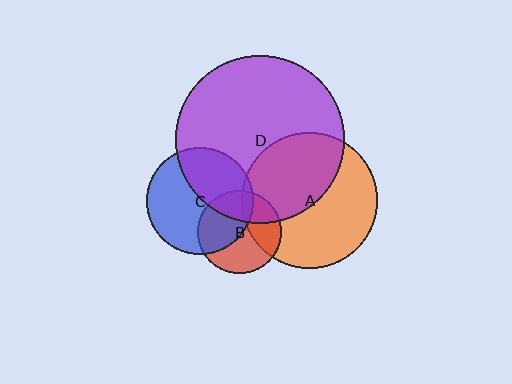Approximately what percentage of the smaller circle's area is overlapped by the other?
Approximately 45%.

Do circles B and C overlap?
Yes.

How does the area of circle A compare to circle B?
Approximately 2.7 times.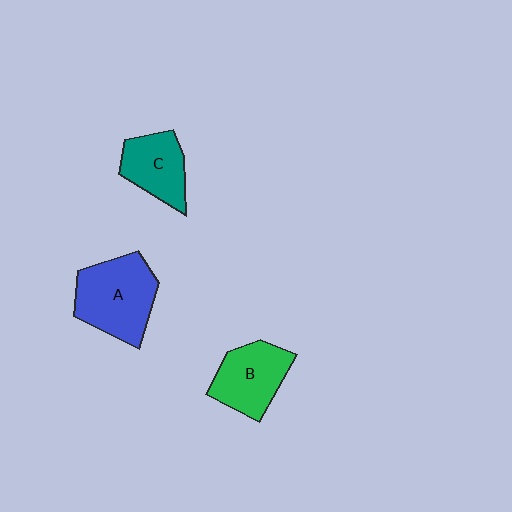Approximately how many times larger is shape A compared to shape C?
Approximately 1.5 times.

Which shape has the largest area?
Shape A (blue).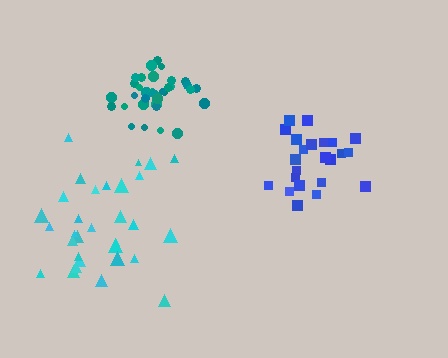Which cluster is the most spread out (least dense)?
Cyan.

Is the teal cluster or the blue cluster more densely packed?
Teal.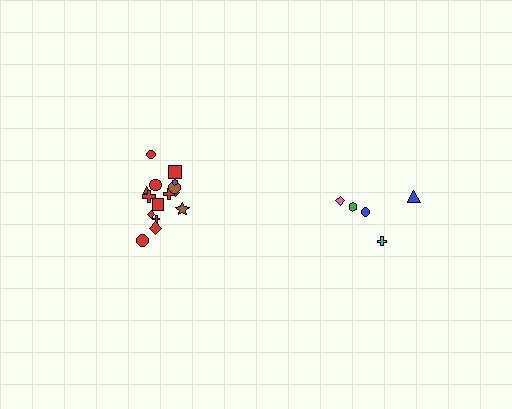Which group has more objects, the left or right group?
The left group.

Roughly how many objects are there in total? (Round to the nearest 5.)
Roughly 20 objects in total.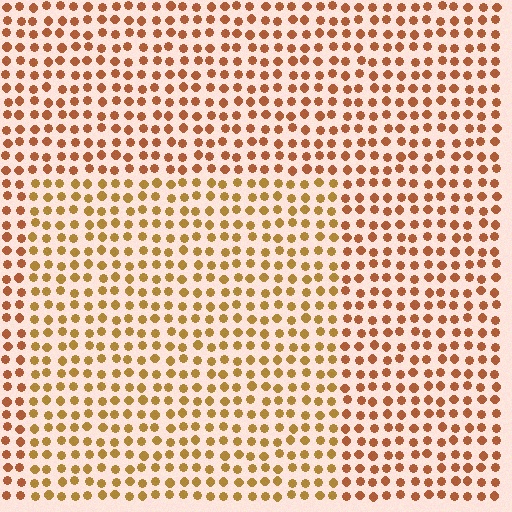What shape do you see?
I see a rectangle.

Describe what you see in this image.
The image is filled with small brown elements in a uniform arrangement. A rectangle-shaped region is visible where the elements are tinted to a slightly different hue, forming a subtle color boundary.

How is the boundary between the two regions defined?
The boundary is defined purely by a slight shift in hue (about 22 degrees). Spacing, size, and orientation are identical on both sides.